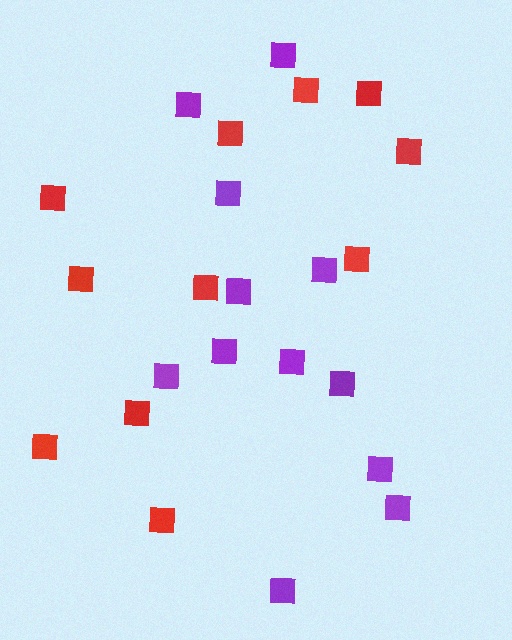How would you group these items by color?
There are 2 groups: one group of red squares (11) and one group of purple squares (12).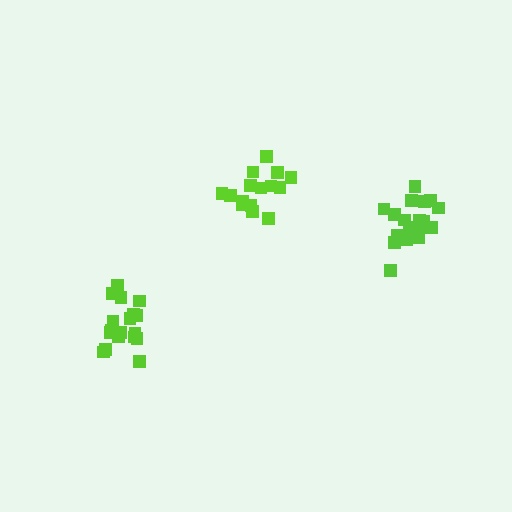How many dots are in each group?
Group 1: 21 dots, Group 2: 15 dots, Group 3: 19 dots (55 total).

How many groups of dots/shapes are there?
There are 3 groups.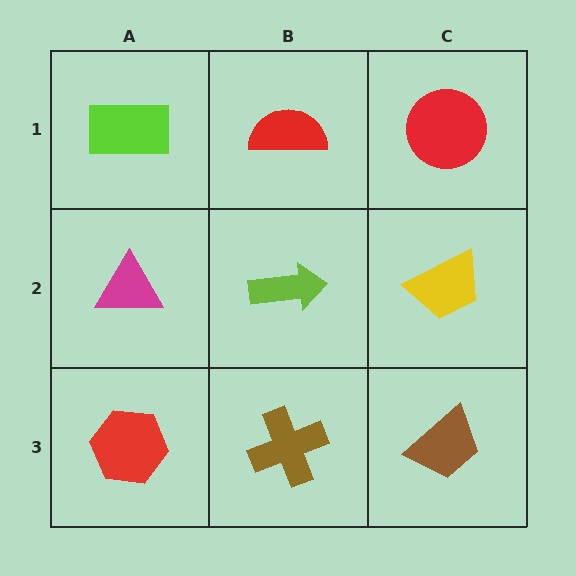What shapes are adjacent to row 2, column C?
A red circle (row 1, column C), a brown trapezoid (row 3, column C), a lime arrow (row 2, column B).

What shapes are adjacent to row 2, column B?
A red semicircle (row 1, column B), a brown cross (row 3, column B), a magenta triangle (row 2, column A), a yellow trapezoid (row 2, column C).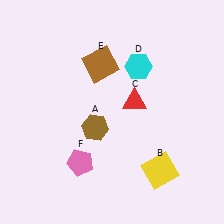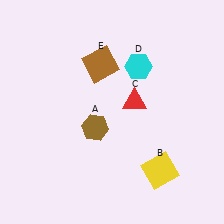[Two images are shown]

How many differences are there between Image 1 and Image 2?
There is 1 difference between the two images.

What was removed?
The pink pentagon (F) was removed in Image 2.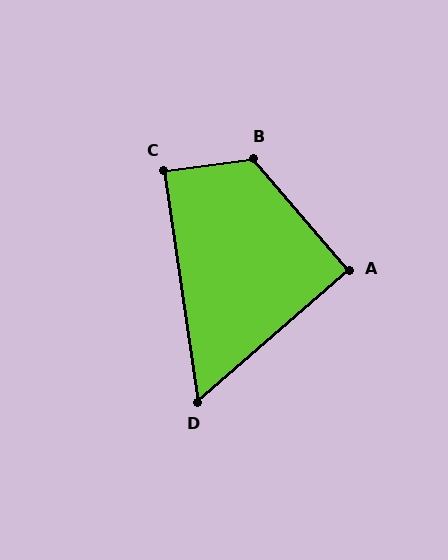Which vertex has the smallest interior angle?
D, at approximately 57 degrees.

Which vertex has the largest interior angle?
B, at approximately 123 degrees.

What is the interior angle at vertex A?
Approximately 91 degrees (approximately right).